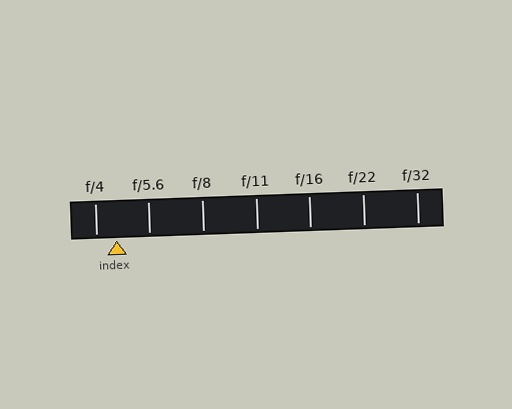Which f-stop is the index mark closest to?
The index mark is closest to f/4.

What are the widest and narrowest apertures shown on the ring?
The widest aperture shown is f/4 and the narrowest is f/32.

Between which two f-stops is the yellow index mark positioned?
The index mark is between f/4 and f/5.6.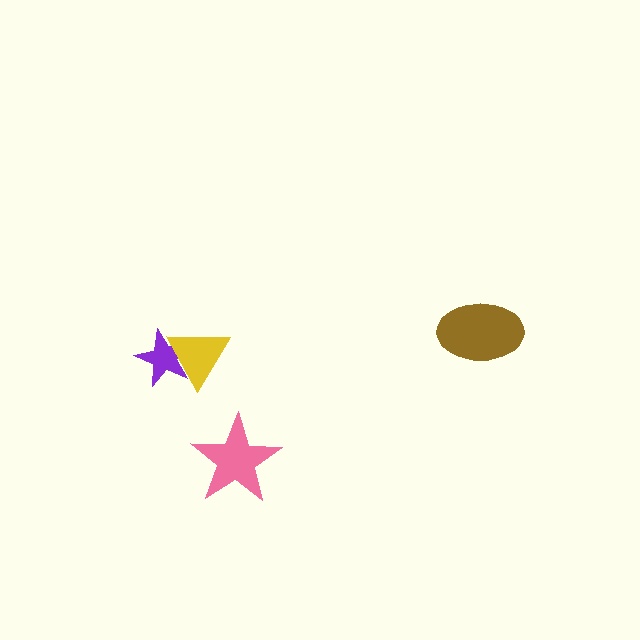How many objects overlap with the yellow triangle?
1 object overlaps with the yellow triangle.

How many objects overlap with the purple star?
1 object overlaps with the purple star.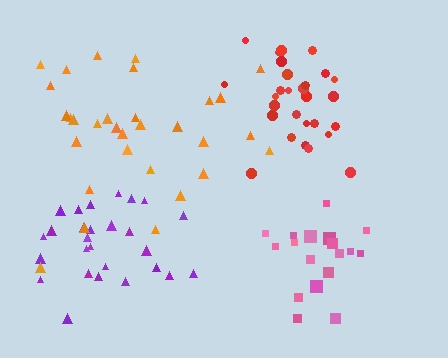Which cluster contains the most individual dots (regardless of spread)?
Orange (31).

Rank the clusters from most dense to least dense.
red, pink, purple, orange.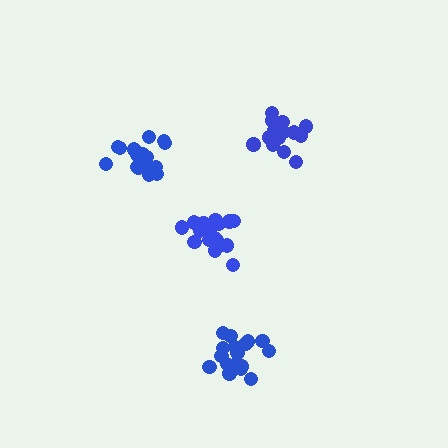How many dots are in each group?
Group 1: 17 dots, Group 2: 17 dots, Group 3: 18 dots, Group 4: 17 dots (69 total).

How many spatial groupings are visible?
There are 4 spatial groupings.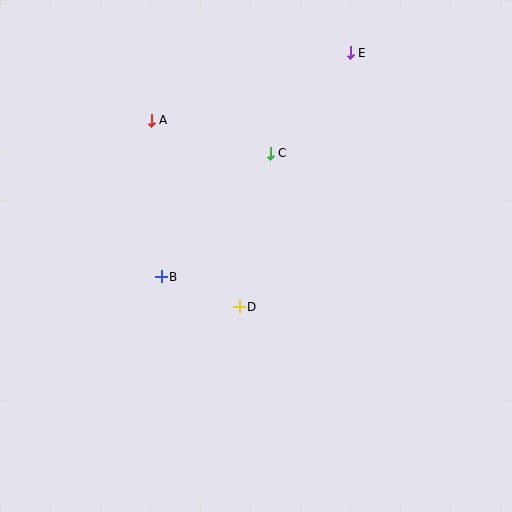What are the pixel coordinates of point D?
Point D is at (239, 307).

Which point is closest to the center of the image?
Point D at (239, 307) is closest to the center.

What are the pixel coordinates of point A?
Point A is at (151, 120).